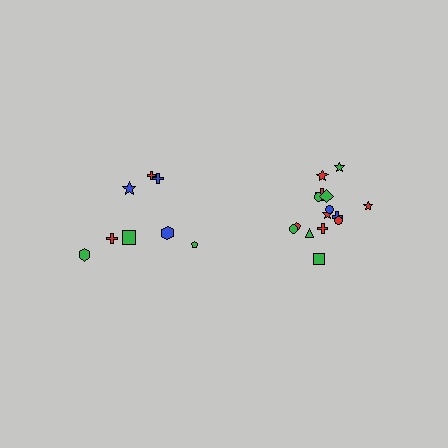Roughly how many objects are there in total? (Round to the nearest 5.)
Roughly 25 objects in total.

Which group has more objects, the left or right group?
The right group.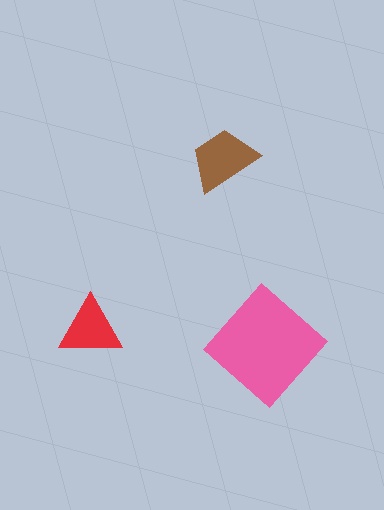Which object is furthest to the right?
The pink diamond is rightmost.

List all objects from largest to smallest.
The pink diamond, the brown trapezoid, the red triangle.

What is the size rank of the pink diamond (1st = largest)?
1st.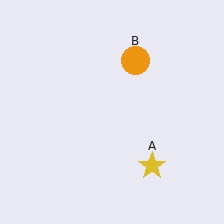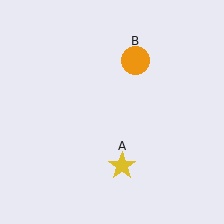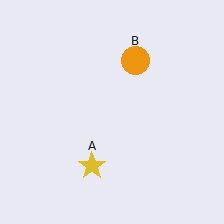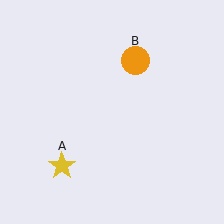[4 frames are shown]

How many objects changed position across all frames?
1 object changed position: yellow star (object A).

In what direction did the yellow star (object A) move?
The yellow star (object A) moved left.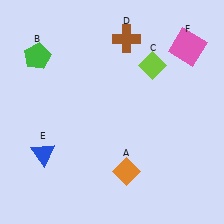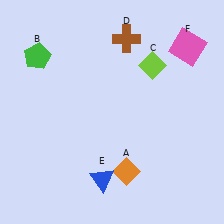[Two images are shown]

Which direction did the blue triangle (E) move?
The blue triangle (E) moved right.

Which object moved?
The blue triangle (E) moved right.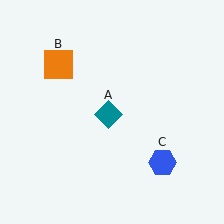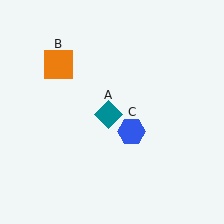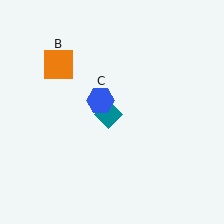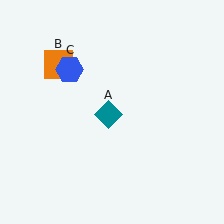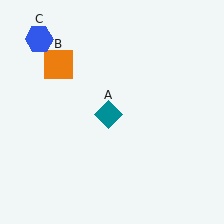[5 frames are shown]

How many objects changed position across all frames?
1 object changed position: blue hexagon (object C).